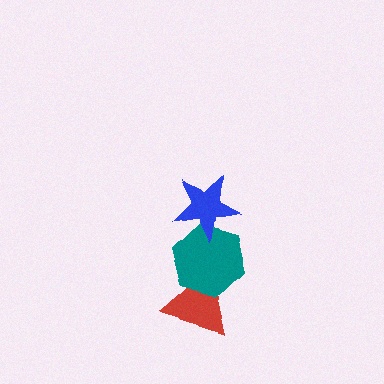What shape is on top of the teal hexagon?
The blue star is on top of the teal hexagon.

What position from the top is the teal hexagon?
The teal hexagon is 2nd from the top.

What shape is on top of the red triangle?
The teal hexagon is on top of the red triangle.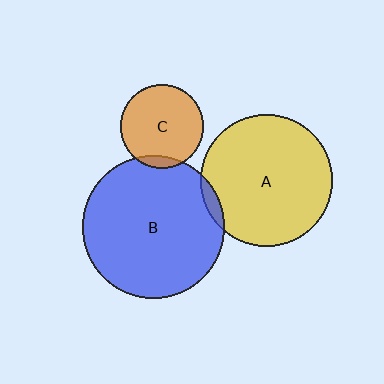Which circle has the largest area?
Circle B (blue).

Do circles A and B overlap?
Yes.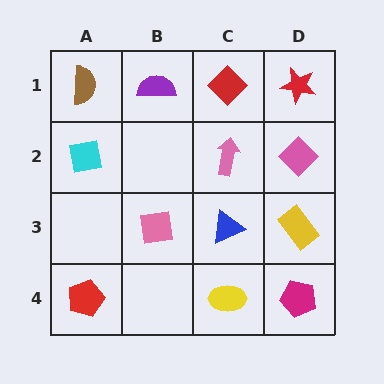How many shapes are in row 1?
4 shapes.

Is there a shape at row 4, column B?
No, that cell is empty.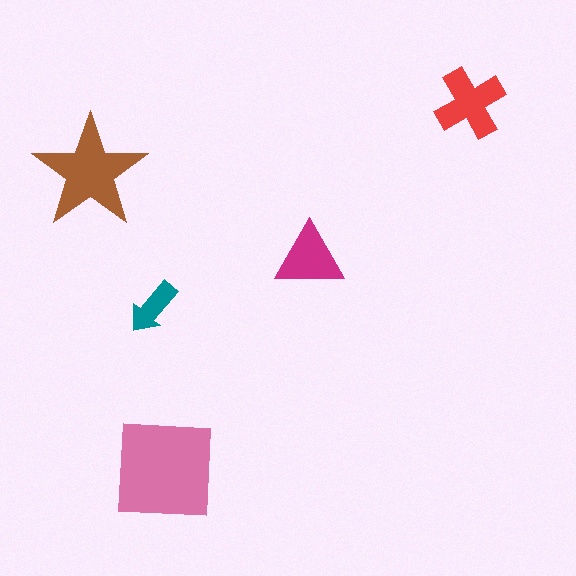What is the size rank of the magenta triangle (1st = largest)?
4th.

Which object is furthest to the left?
The brown star is leftmost.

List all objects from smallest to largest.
The teal arrow, the magenta triangle, the red cross, the brown star, the pink square.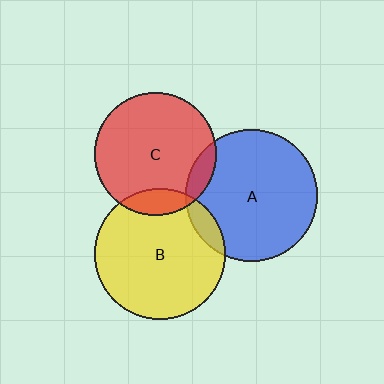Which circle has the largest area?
Circle A (blue).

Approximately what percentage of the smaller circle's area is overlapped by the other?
Approximately 10%.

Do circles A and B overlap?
Yes.